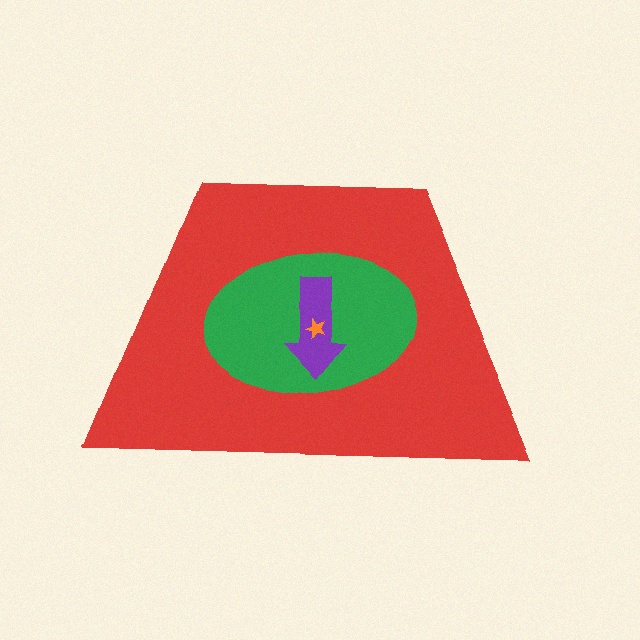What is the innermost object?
The orange star.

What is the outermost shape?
The red trapezoid.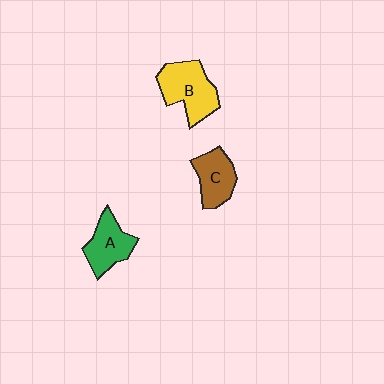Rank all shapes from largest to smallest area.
From largest to smallest: B (yellow), A (green), C (brown).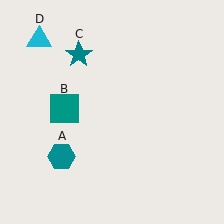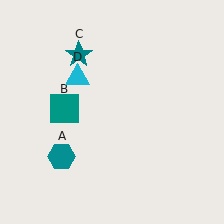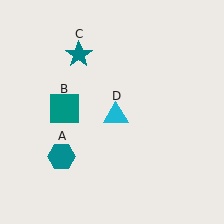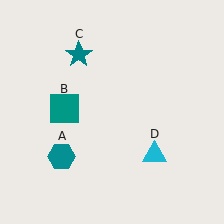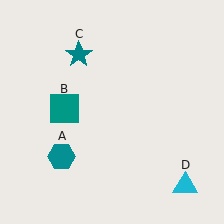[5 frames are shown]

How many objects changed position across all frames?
1 object changed position: cyan triangle (object D).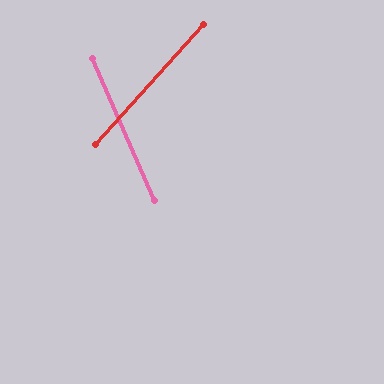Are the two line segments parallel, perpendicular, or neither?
Neither parallel nor perpendicular — they differ by about 66°.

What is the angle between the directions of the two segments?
Approximately 66 degrees.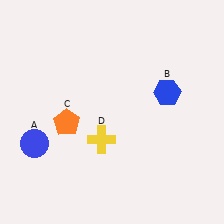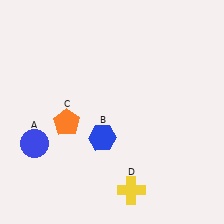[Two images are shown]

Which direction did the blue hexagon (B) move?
The blue hexagon (B) moved left.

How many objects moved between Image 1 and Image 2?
2 objects moved between the two images.